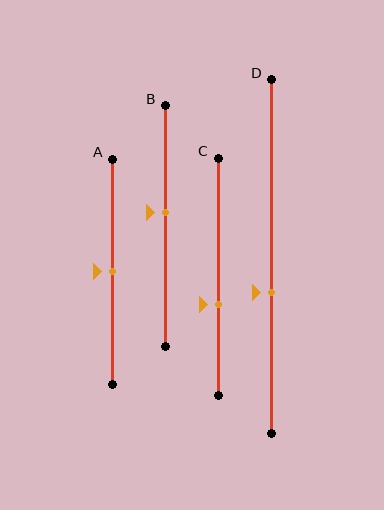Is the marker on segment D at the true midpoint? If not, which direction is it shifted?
No, the marker on segment D is shifted downward by about 10% of the segment length.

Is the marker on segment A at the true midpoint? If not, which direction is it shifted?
Yes, the marker on segment A is at the true midpoint.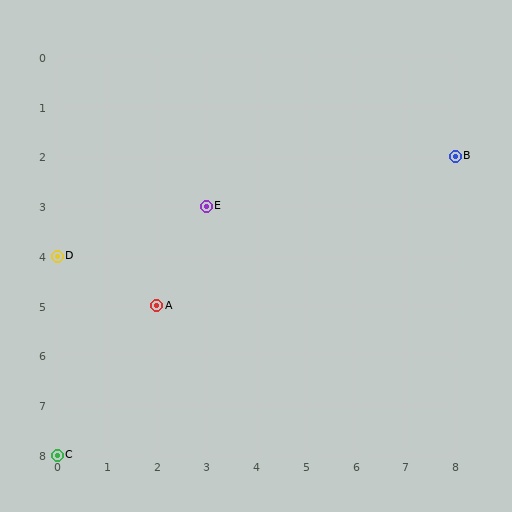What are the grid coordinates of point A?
Point A is at grid coordinates (2, 5).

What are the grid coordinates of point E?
Point E is at grid coordinates (3, 3).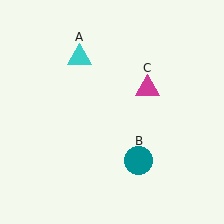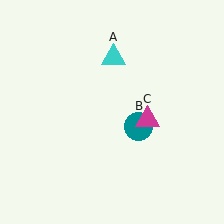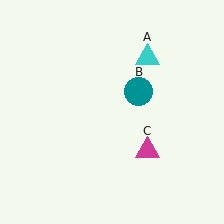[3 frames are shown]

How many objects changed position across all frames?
3 objects changed position: cyan triangle (object A), teal circle (object B), magenta triangle (object C).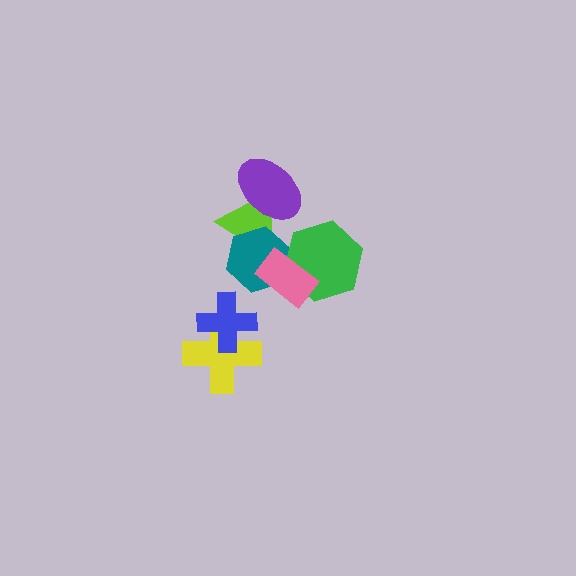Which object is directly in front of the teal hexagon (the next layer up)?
The green hexagon is directly in front of the teal hexagon.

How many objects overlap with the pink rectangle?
2 objects overlap with the pink rectangle.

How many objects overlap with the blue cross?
1 object overlaps with the blue cross.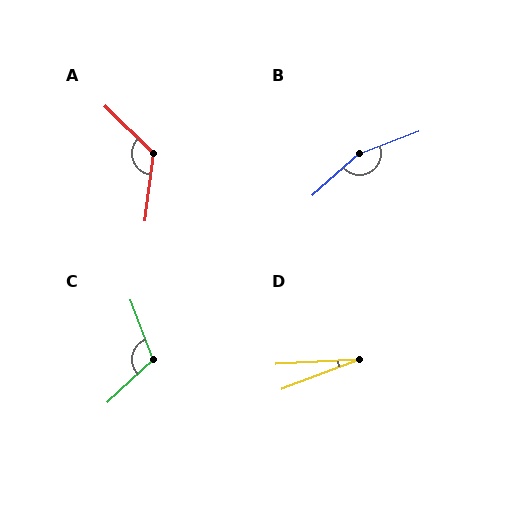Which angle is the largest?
B, at approximately 159 degrees.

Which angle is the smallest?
D, at approximately 18 degrees.